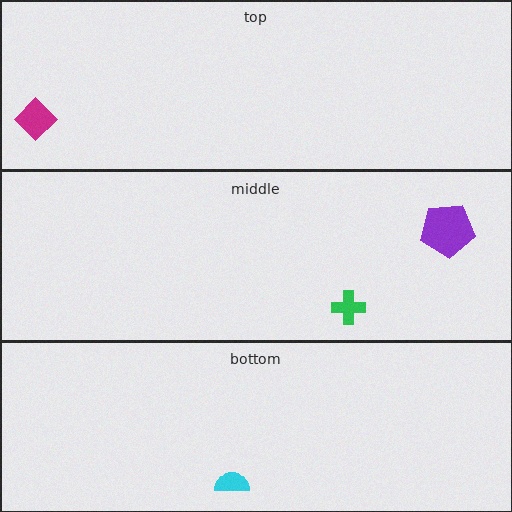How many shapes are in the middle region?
2.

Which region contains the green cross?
The middle region.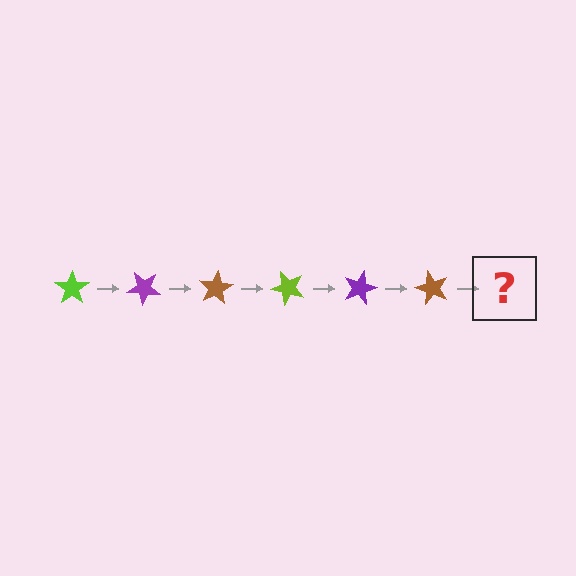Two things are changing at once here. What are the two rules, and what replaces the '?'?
The two rules are that it rotates 40 degrees each step and the color cycles through lime, purple, and brown. The '?' should be a lime star, rotated 240 degrees from the start.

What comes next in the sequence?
The next element should be a lime star, rotated 240 degrees from the start.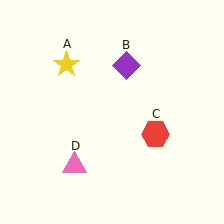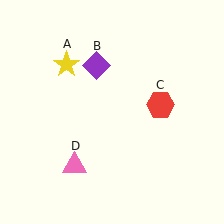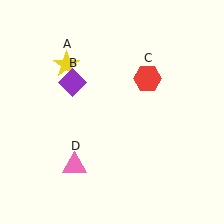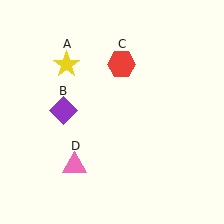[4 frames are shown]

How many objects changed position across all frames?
2 objects changed position: purple diamond (object B), red hexagon (object C).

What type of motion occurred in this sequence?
The purple diamond (object B), red hexagon (object C) rotated counterclockwise around the center of the scene.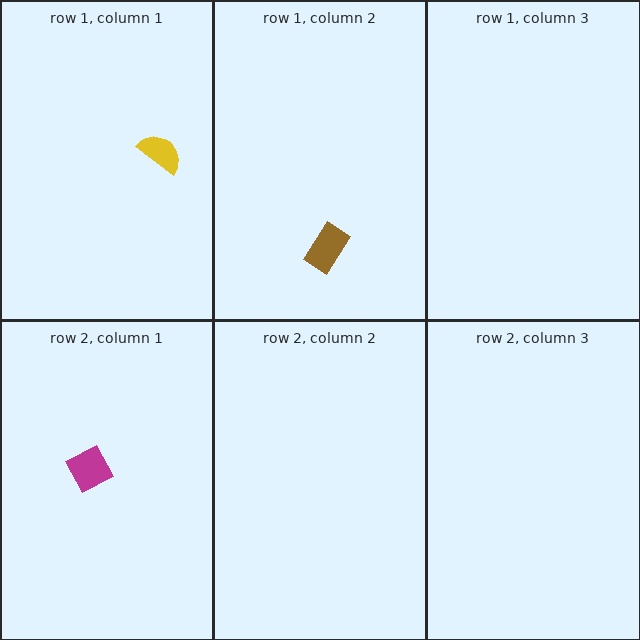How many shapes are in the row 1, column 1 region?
1.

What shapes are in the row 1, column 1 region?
The yellow semicircle.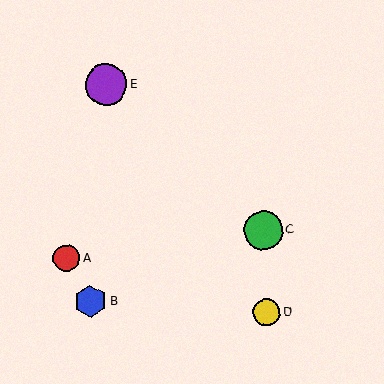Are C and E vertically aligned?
No, C is at x≈263 and E is at x≈106.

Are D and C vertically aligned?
Yes, both are at x≈266.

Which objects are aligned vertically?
Objects C, D are aligned vertically.